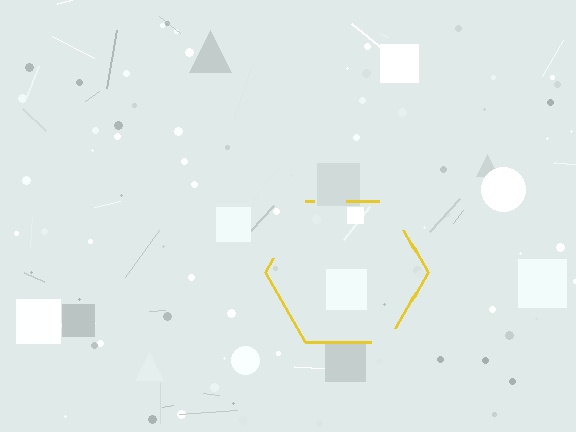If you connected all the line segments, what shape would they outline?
They would outline a hexagon.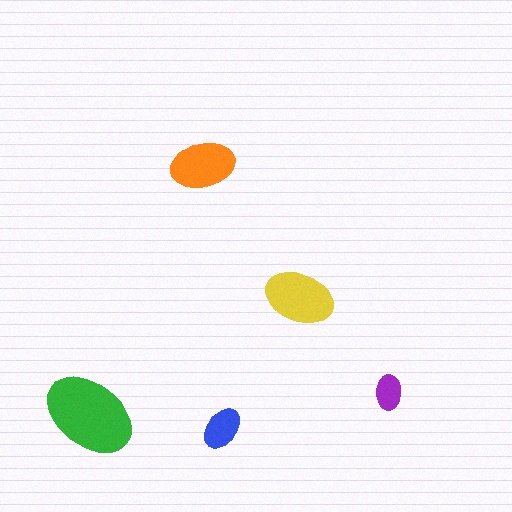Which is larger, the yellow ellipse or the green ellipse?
The green one.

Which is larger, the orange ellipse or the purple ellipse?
The orange one.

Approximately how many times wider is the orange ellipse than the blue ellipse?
About 1.5 times wider.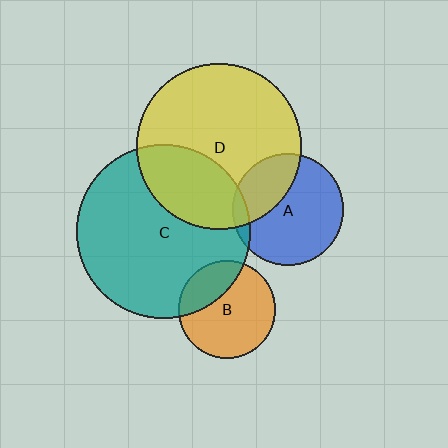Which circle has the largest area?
Circle C (teal).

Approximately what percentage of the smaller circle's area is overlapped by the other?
Approximately 30%.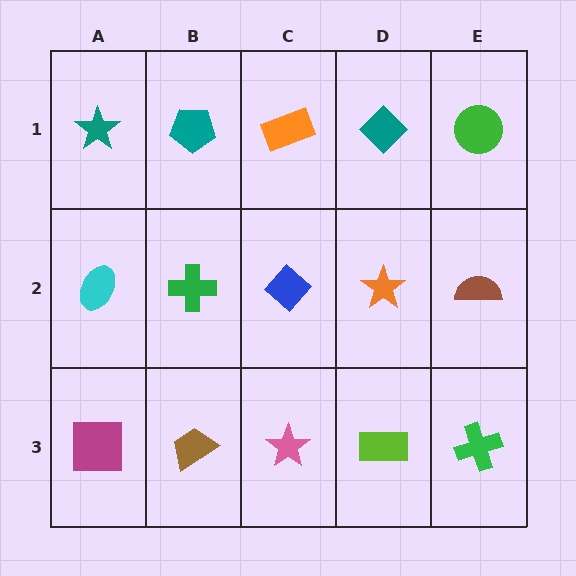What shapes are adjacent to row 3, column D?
An orange star (row 2, column D), a pink star (row 3, column C), a green cross (row 3, column E).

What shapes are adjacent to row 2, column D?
A teal diamond (row 1, column D), a lime rectangle (row 3, column D), a blue diamond (row 2, column C), a brown semicircle (row 2, column E).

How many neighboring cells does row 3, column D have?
3.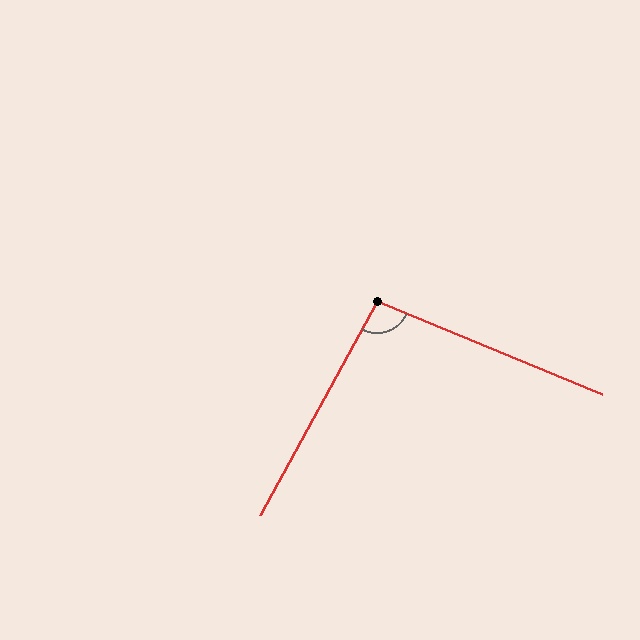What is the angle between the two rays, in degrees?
Approximately 96 degrees.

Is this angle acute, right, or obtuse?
It is obtuse.